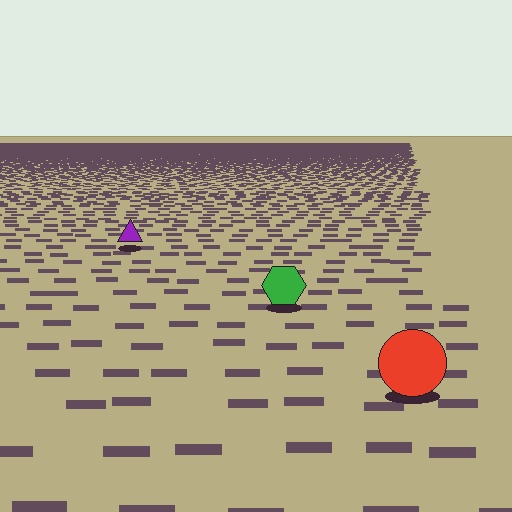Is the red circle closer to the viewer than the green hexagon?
Yes. The red circle is closer — you can tell from the texture gradient: the ground texture is coarser near it.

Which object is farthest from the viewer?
The purple triangle is farthest from the viewer. It appears smaller and the ground texture around it is denser.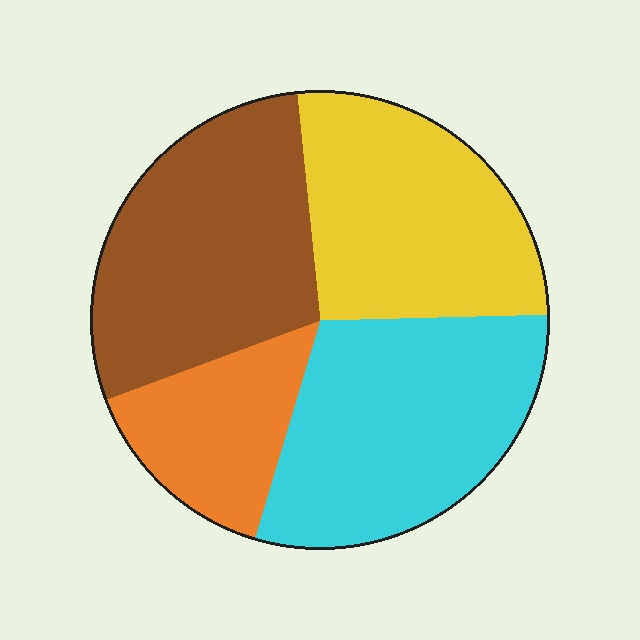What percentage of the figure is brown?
Brown covers around 30% of the figure.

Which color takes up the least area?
Orange, at roughly 15%.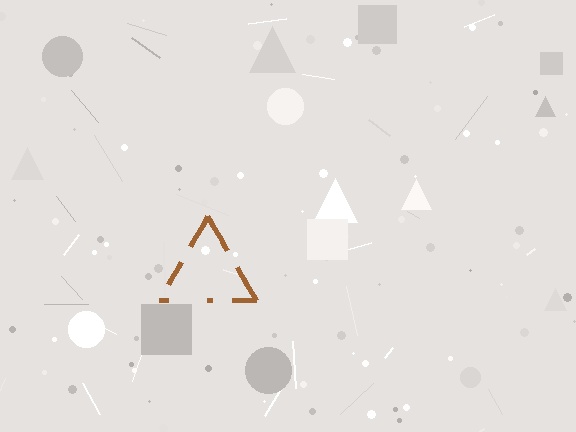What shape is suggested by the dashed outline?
The dashed outline suggests a triangle.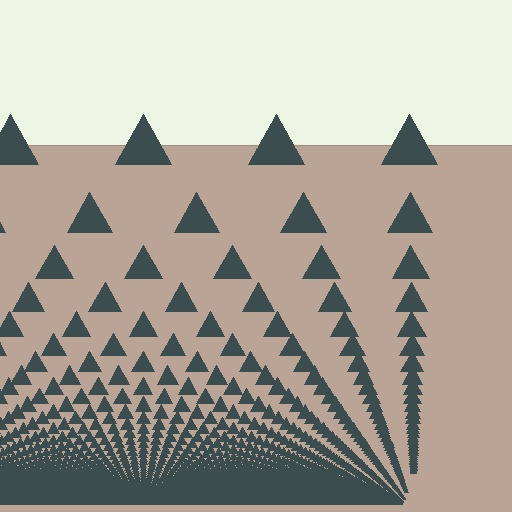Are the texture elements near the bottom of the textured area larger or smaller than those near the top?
Smaller. The gradient is inverted — elements near the bottom are smaller and denser.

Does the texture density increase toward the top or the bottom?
Density increases toward the bottom.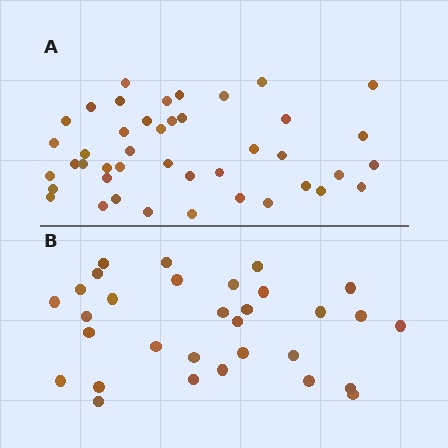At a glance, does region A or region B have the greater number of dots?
Region A (the top region) has more dots.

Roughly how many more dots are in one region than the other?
Region A has roughly 12 or so more dots than region B.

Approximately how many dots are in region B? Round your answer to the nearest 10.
About 30 dots. (The exact count is 31, which rounds to 30.)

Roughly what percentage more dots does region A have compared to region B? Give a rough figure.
About 40% more.